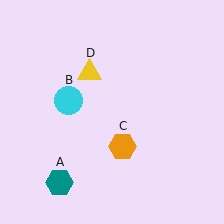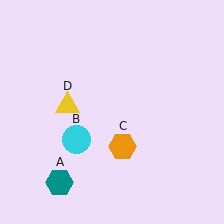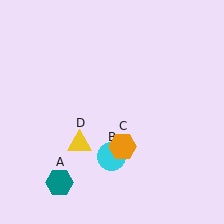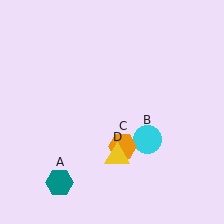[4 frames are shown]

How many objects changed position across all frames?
2 objects changed position: cyan circle (object B), yellow triangle (object D).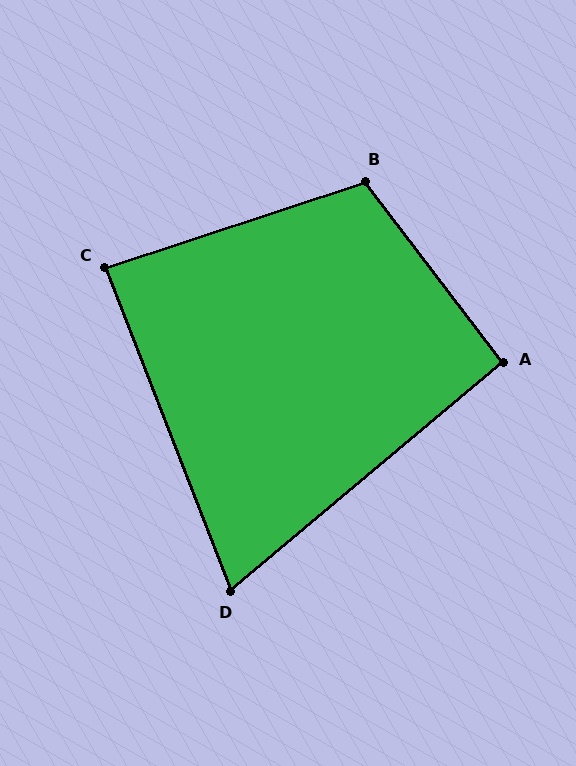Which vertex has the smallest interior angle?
D, at approximately 71 degrees.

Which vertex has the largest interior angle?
B, at approximately 109 degrees.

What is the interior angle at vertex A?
Approximately 93 degrees (approximately right).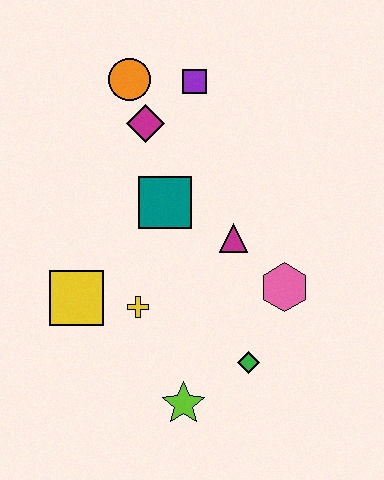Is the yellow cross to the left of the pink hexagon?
Yes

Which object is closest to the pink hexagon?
The magenta triangle is closest to the pink hexagon.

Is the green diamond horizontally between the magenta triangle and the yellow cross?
No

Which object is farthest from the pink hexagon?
The orange circle is farthest from the pink hexagon.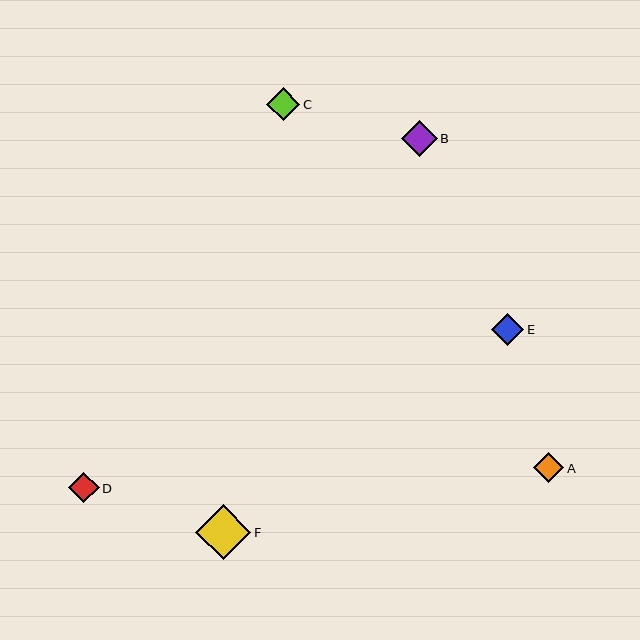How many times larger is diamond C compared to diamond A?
Diamond C is approximately 1.1 times the size of diamond A.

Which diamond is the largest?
Diamond F is the largest with a size of approximately 55 pixels.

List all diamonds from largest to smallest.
From largest to smallest: F, B, C, E, D, A.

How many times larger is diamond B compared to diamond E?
Diamond B is approximately 1.1 times the size of diamond E.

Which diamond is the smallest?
Diamond A is the smallest with a size of approximately 30 pixels.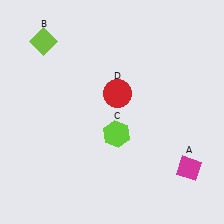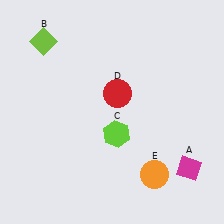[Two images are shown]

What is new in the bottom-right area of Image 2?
An orange circle (E) was added in the bottom-right area of Image 2.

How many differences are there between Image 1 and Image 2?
There is 1 difference between the two images.